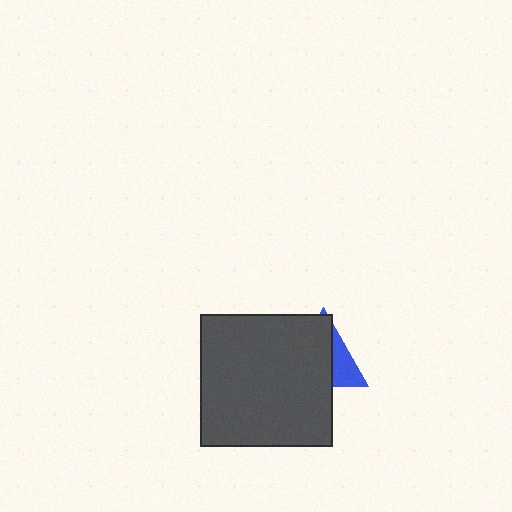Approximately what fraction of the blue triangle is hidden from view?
Roughly 69% of the blue triangle is hidden behind the dark gray square.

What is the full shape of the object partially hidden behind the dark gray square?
The partially hidden object is a blue triangle.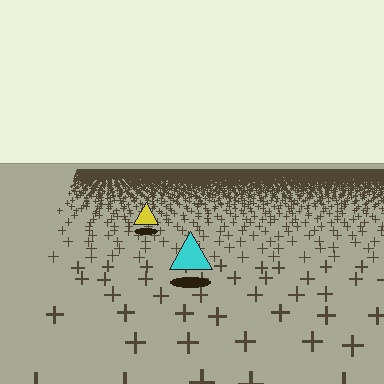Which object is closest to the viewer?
The cyan triangle is closest. The texture marks near it are larger and more spread out.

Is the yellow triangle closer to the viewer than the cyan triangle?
No. The cyan triangle is closer — you can tell from the texture gradient: the ground texture is coarser near it.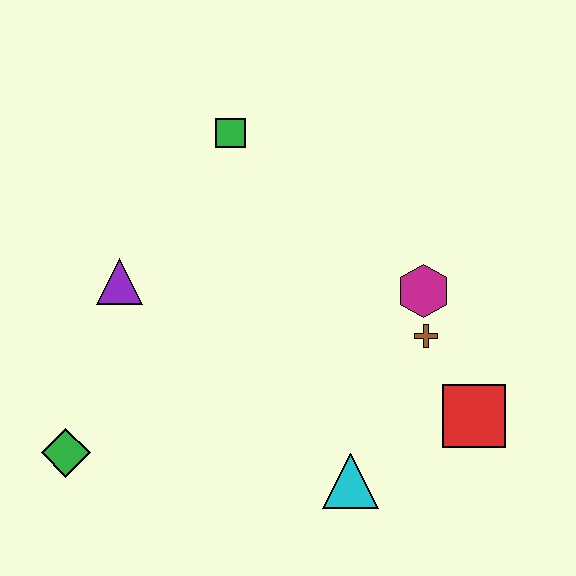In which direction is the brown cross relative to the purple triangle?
The brown cross is to the right of the purple triangle.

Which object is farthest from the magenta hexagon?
The green diamond is farthest from the magenta hexagon.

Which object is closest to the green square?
The purple triangle is closest to the green square.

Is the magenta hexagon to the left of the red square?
Yes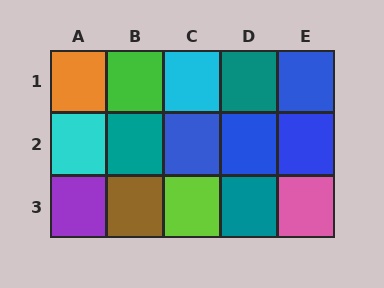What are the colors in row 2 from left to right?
Cyan, teal, blue, blue, blue.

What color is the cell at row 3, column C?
Lime.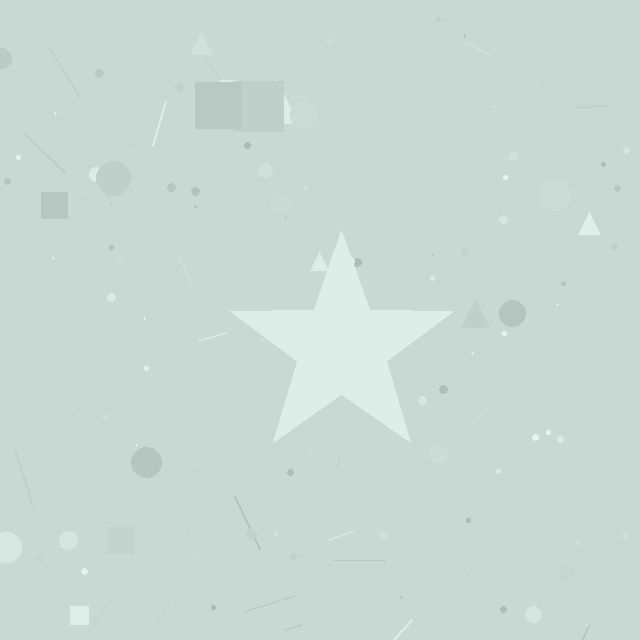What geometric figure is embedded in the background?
A star is embedded in the background.